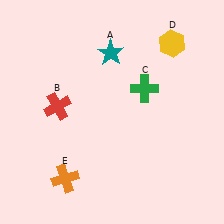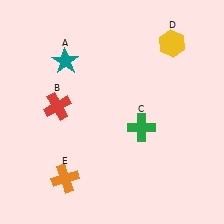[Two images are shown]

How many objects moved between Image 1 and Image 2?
2 objects moved between the two images.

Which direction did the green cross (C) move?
The green cross (C) moved down.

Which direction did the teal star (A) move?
The teal star (A) moved left.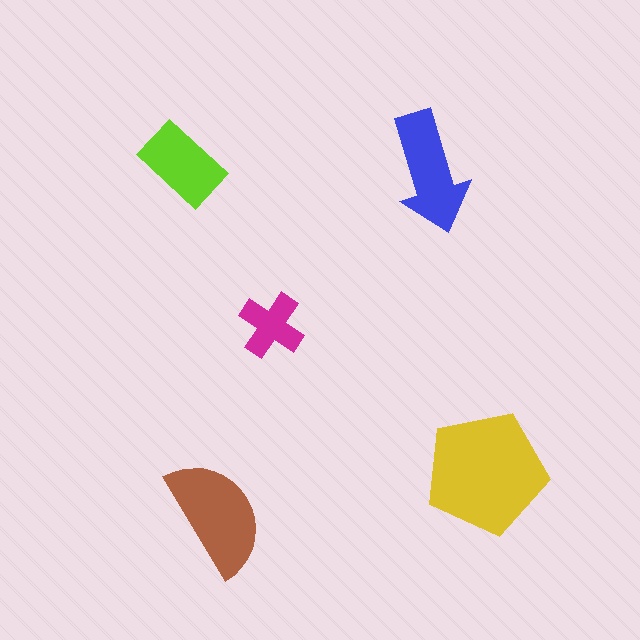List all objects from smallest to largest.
The magenta cross, the lime rectangle, the blue arrow, the brown semicircle, the yellow pentagon.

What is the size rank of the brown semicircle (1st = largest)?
2nd.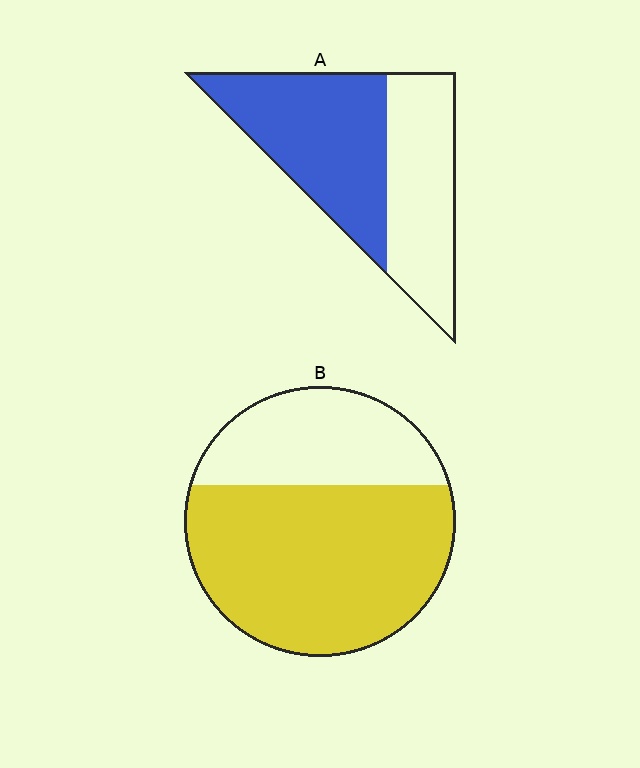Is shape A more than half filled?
Yes.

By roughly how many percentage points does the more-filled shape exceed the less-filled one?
By roughly 10 percentage points (B over A).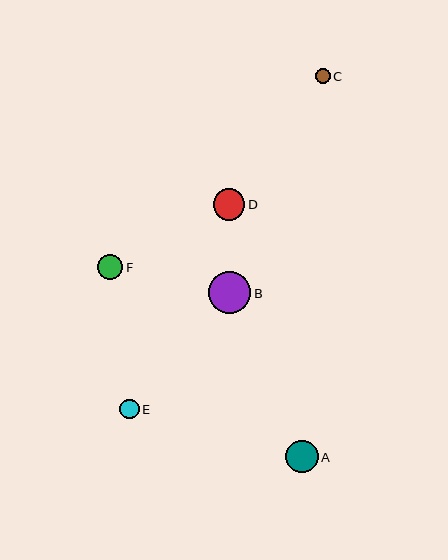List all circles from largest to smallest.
From largest to smallest: B, A, D, F, E, C.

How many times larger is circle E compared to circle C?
Circle E is approximately 1.3 times the size of circle C.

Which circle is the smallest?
Circle C is the smallest with a size of approximately 15 pixels.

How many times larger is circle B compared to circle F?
Circle B is approximately 1.7 times the size of circle F.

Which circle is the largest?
Circle B is the largest with a size of approximately 43 pixels.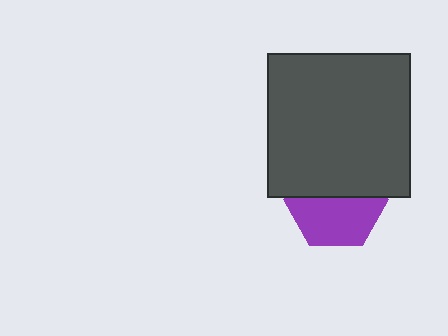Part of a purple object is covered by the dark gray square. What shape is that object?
It is a hexagon.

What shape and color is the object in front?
The object in front is a dark gray square.